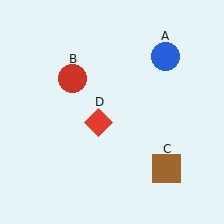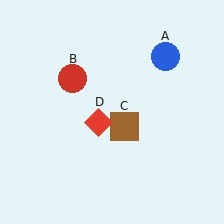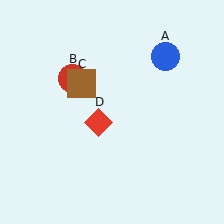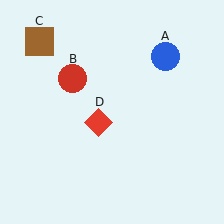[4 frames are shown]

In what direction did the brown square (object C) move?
The brown square (object C) moved up and to the left.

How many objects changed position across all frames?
1 object changed position: brown square (object C).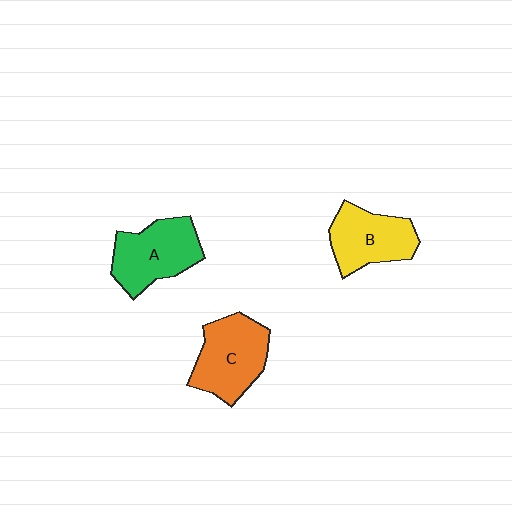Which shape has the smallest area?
Shape B (yellow).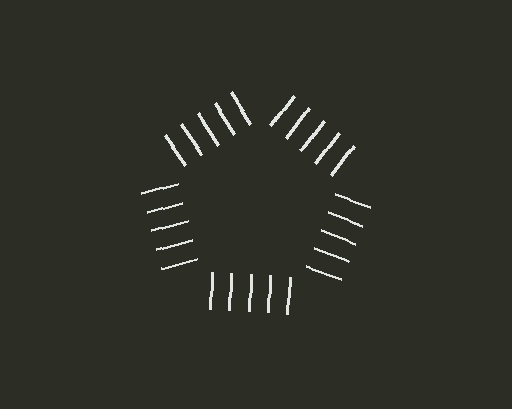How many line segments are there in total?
25 — 5 along each of the 5 edges.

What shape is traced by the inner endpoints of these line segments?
An illusory pentagon — the line segments terminate on its edges but no continuous stroke is drawn.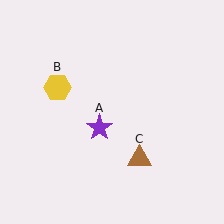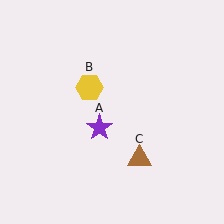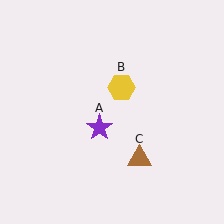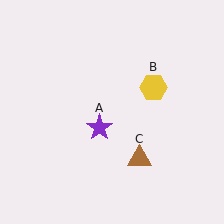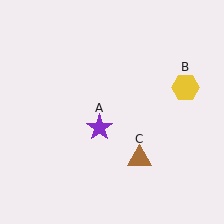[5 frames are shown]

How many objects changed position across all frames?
1 object changed position: yellow hexagon (object B).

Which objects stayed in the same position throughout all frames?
Purple star (object A) and brown triangle (object C) remained stationary.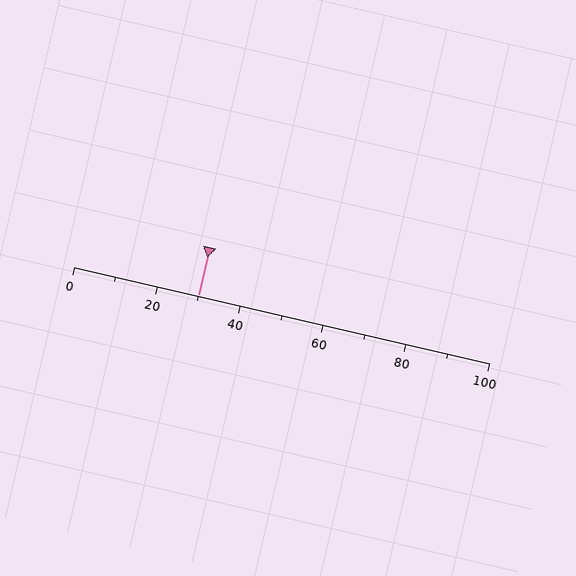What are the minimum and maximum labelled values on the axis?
The axis runs from 0 to 100.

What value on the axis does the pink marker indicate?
The marker indicates approximately 30.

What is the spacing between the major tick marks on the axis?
The major ticks are spaced 20 apart.